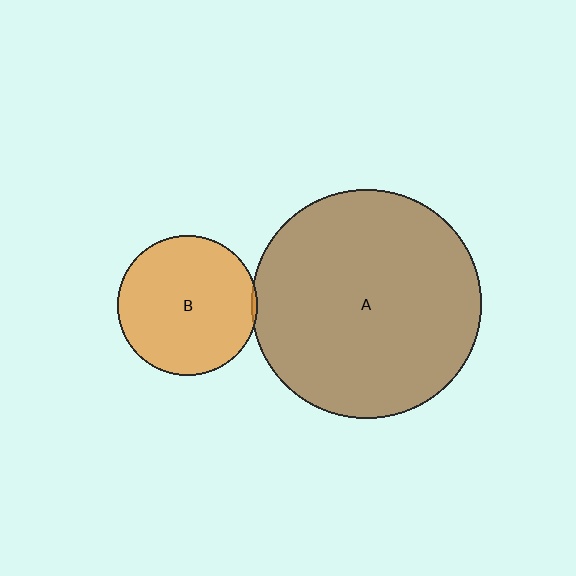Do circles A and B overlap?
Yes.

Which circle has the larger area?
Circle A (brown).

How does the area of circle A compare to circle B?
Approximately 2.7 times.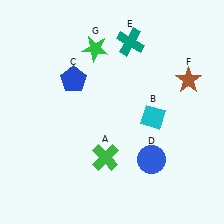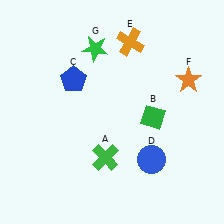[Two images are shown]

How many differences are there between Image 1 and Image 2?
There are 3 differences between the two images.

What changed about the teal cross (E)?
In Image 1, E is teal. In Image 2, it changed to orange.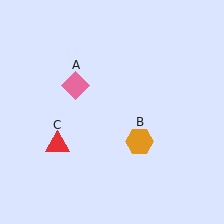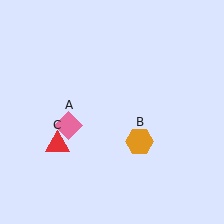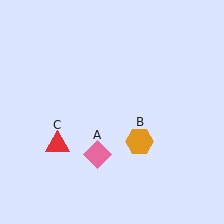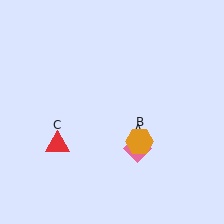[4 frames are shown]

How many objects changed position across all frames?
1 object changed position: pink diamond (object A).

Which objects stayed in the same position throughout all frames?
Orange hexagon (object B) and red triangle (object C) remained stationary.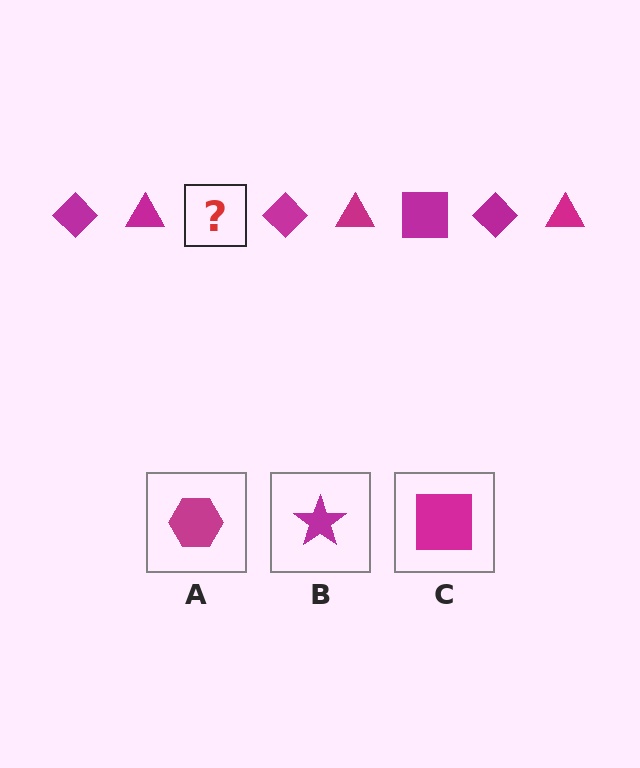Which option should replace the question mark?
Option C.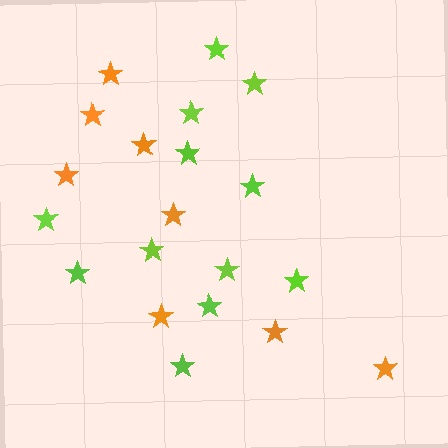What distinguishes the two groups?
There are 2 groups: one group of orange stars (8) and one group of lime stars (12).